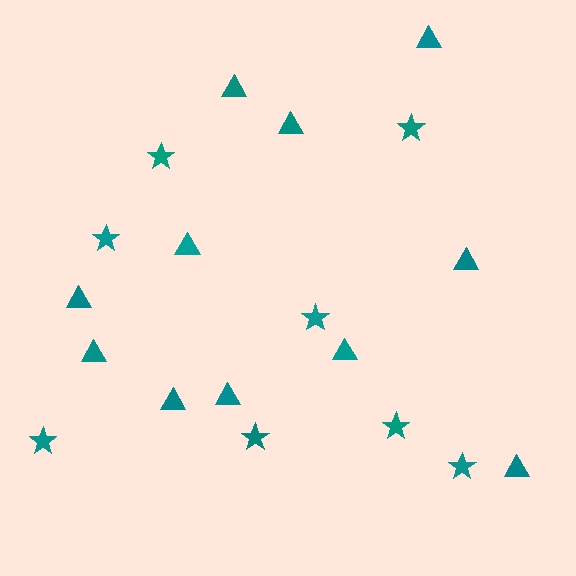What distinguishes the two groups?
There are 2 groups: one group of stars (8) and one group of triangles (11).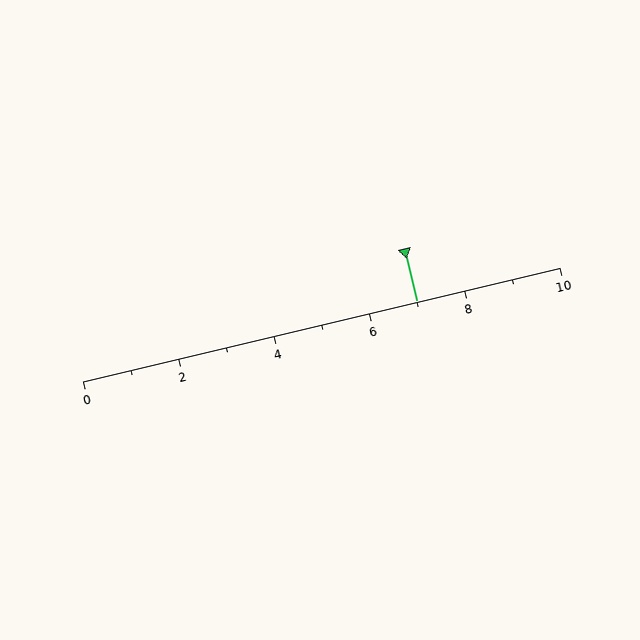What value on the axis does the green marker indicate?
The marker indicates approximately 7.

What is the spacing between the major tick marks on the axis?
The major ticks are spaced 2 apart.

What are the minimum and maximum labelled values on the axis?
The axis runs from 0 to 10.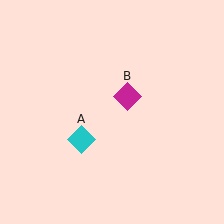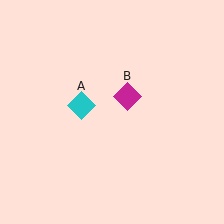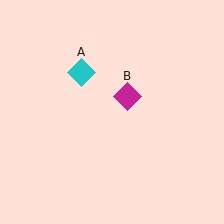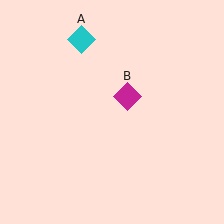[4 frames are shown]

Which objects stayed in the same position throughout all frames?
Magenta diamond (object B) remained stationary.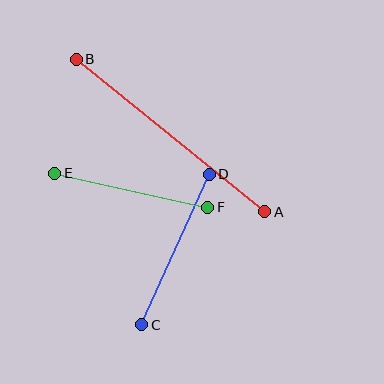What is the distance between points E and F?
The distance is approximately 157 pixels.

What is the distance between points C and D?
The distance is approximately 165 pixels.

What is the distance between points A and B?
The distance is approximately 243 pixels.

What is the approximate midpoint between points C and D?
The midpoint is at approximately (175, 250) pixels.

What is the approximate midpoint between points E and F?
The midpoint is at approximately (131, 190) pixels.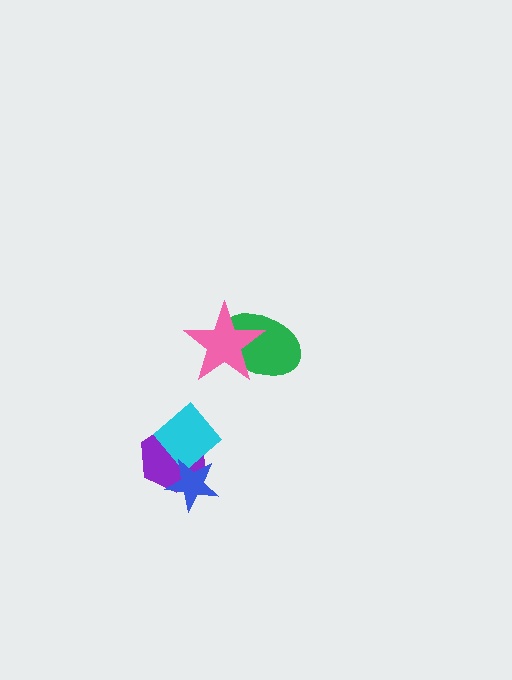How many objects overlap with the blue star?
2 objects overlap with the blue star.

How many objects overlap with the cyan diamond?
2 objects overlap with the cyan diamond.